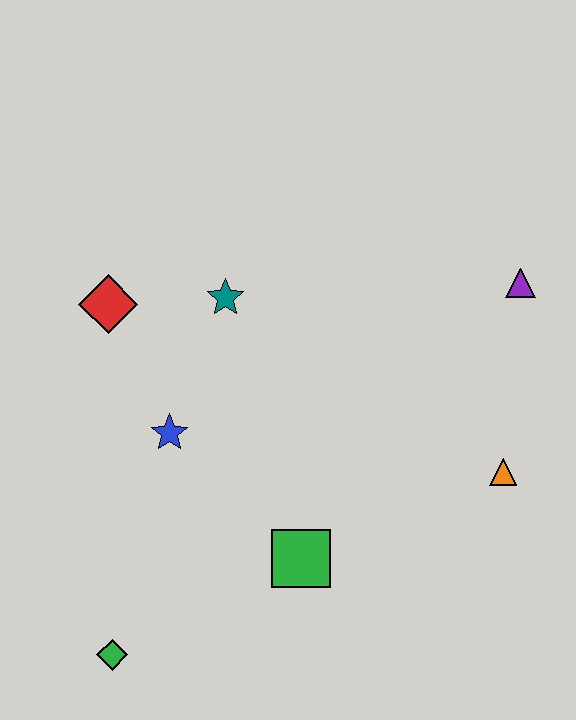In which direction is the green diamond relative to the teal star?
The green diamond is below the teal star.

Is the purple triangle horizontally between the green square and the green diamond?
No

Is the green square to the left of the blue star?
No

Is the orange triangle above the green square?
Yes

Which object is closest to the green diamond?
The green square is closest to the green diamond.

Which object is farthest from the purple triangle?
The green diamond is farthest from the purple triangle.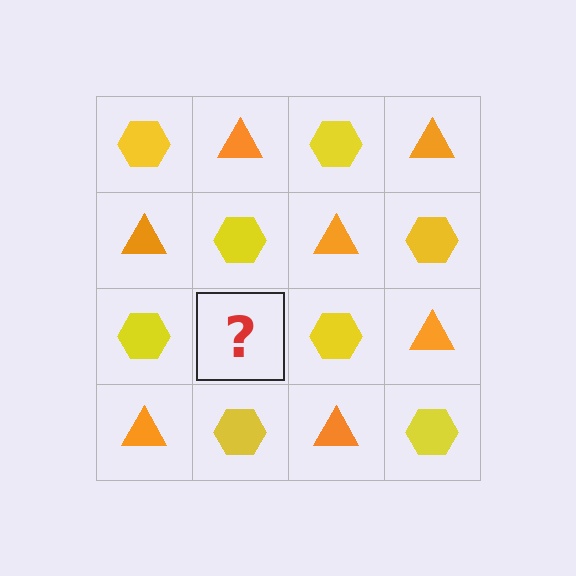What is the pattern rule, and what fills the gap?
The rule is that it alternates yellow hexagon and orange triangle in a checkerboard pattern. The gap should be filled with an orange triangle.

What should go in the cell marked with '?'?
The missing cell should contain an orange triangle.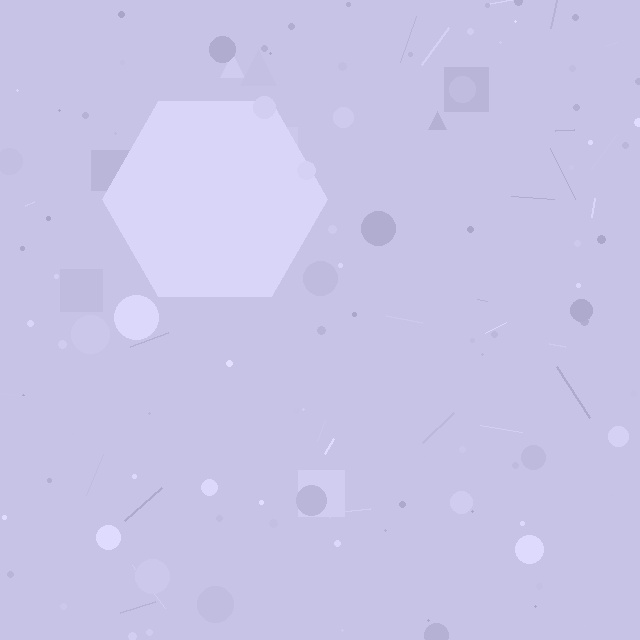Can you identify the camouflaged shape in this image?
The camouflaged shape is a hexagon.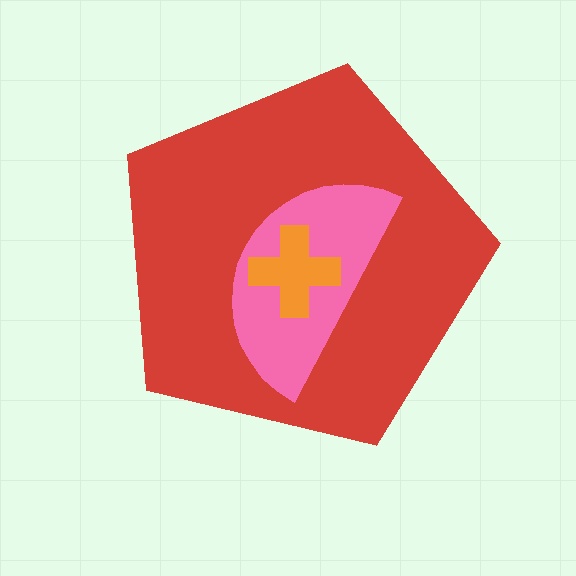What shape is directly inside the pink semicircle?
The orange cross.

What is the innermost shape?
The orange cross.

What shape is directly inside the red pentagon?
The pink semicircle.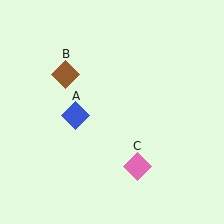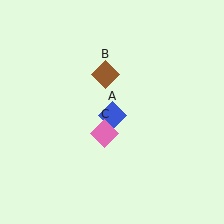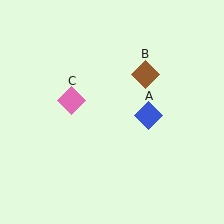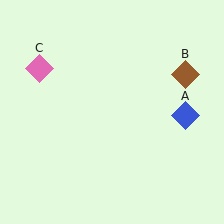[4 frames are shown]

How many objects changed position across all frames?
3 objects changed position: blue diamond (object A), brown diamond (object B), pink diamond (object C).